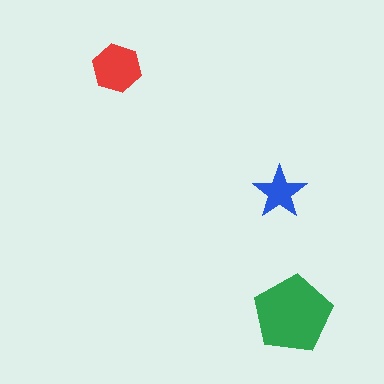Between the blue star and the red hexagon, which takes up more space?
The red hexagon.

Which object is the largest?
The green pentagon.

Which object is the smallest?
The blue star.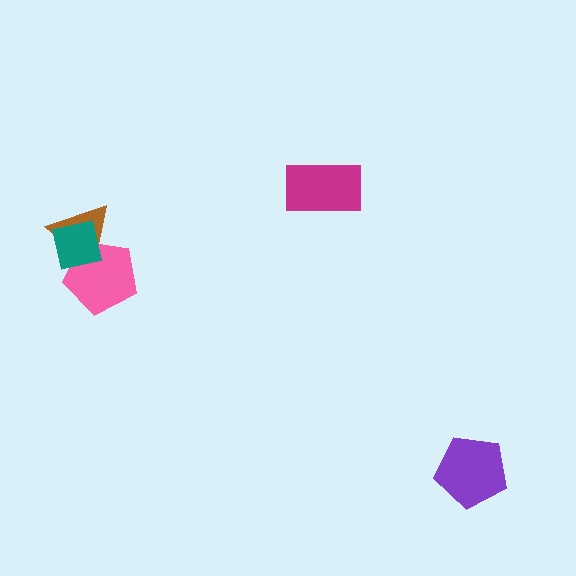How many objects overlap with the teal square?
2 objects overlap with the teal square.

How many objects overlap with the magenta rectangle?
0 objects overlap with the magenta rectangle.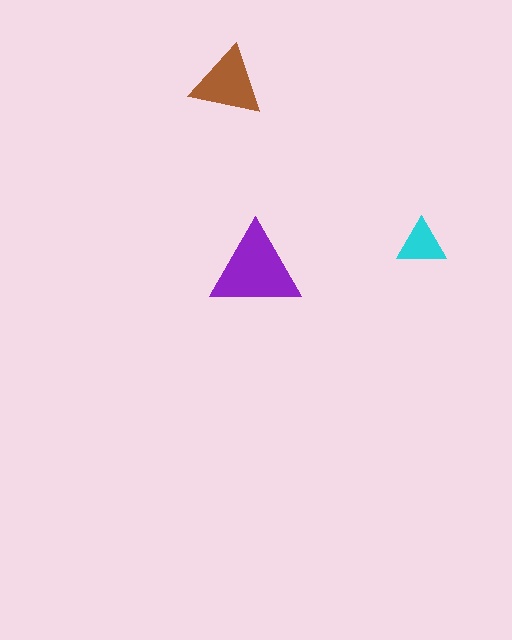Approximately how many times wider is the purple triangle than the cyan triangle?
About 2 times wider.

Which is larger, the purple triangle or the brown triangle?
The purple one.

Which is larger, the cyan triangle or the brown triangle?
The brown one.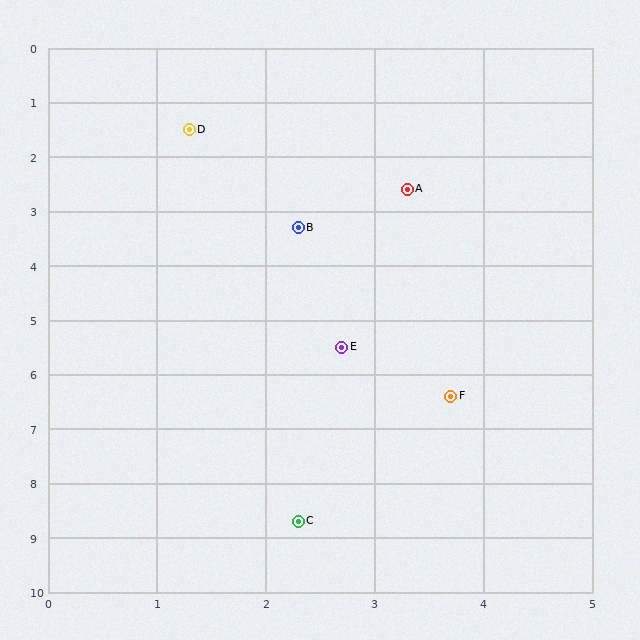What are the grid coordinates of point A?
Point A is at approximately (3.3, 2.6).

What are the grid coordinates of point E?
Point E is at approximately (2.7, 5.5).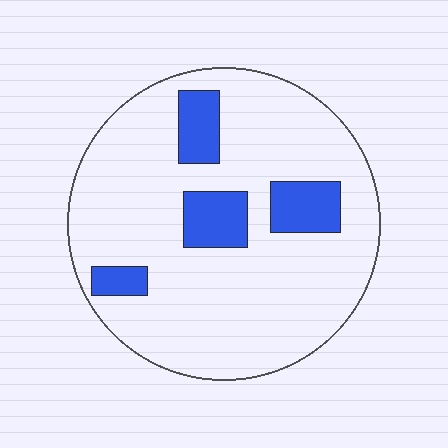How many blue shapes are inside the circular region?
4.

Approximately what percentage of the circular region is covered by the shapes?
Approximately 15%.